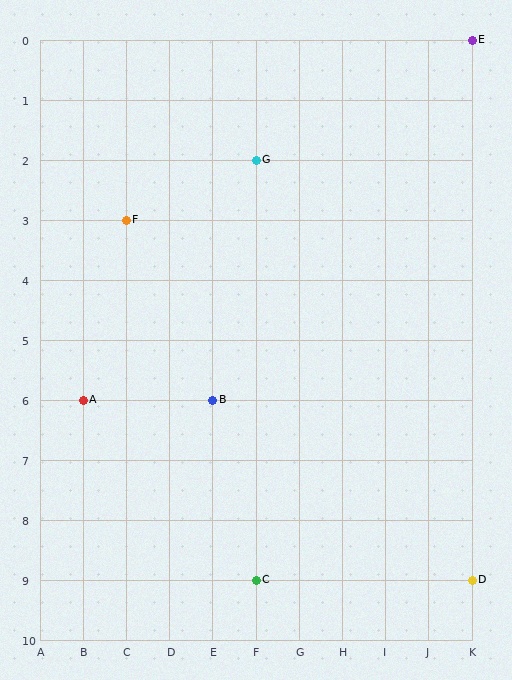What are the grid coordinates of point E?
Point E is at grid coordinates (K, 0).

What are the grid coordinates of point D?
Point D is at grid coordinates (K, 9).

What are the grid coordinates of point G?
Point G is at grid coordinates (F, 2).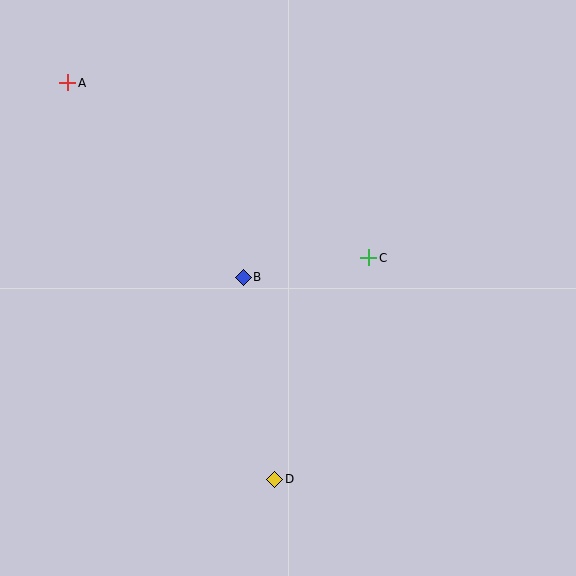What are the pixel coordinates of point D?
Point D is at (275, 479).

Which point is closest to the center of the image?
Point B at (243, 277) is closest to the center.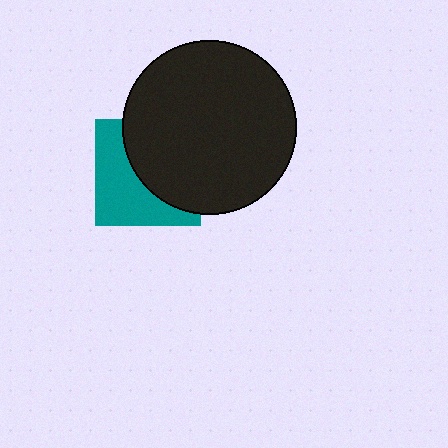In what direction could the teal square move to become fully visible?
The teal square could move left. That would shift it out from behind the black circle entirely.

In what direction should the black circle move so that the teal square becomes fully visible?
The black circle should move right. That is the shortest direction to clear the overlap and leave the teal square fully visible.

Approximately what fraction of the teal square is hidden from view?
Roughly 53% of the teal square is hidden behind the black circle.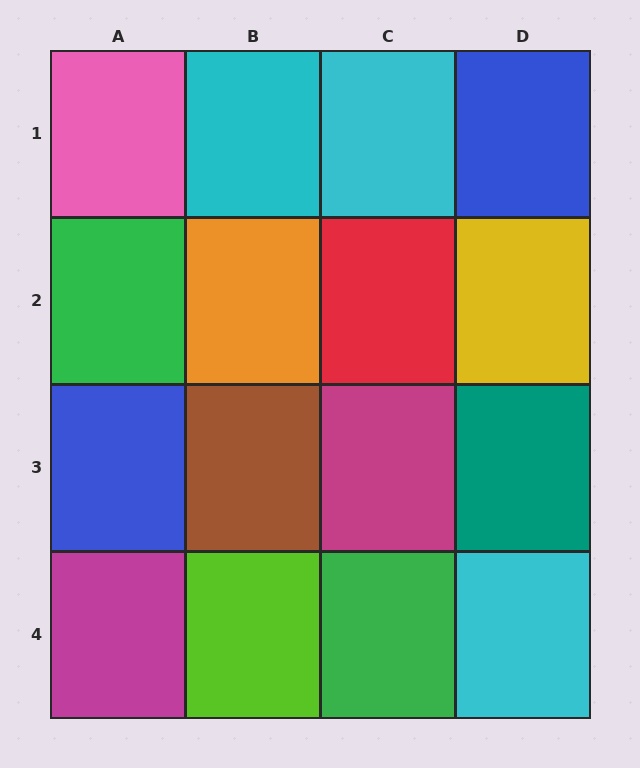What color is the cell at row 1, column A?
Pink.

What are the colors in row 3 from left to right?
Blue, brown, magenta, teal.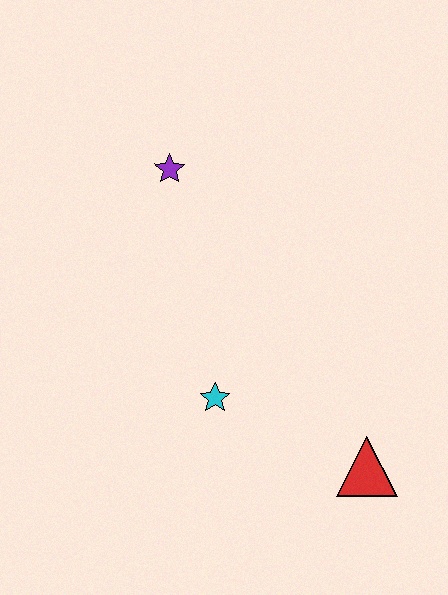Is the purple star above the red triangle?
Yes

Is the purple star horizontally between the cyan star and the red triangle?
No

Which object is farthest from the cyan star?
The purple star is farthest from the cyan star.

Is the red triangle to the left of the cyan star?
No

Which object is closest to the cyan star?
The red triangle is closest to the cyan star.